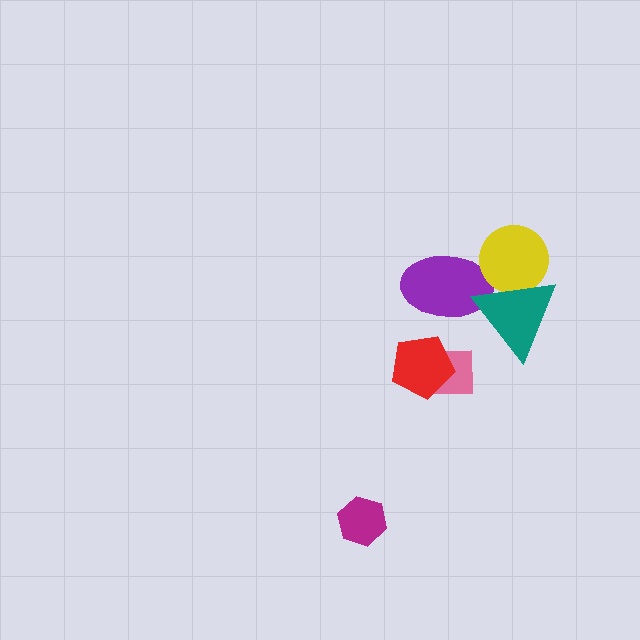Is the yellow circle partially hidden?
Yes, it is partially covered by another shape.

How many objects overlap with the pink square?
1 object overlaps with the pink square.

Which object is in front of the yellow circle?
The teal triangle is in front of the yellow circle.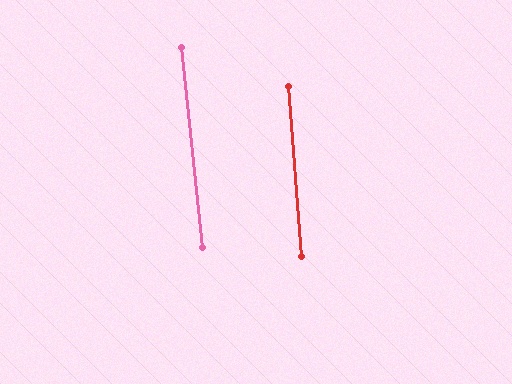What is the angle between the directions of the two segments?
Approximately 1 degree.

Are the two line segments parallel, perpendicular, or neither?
Parallel — their directions differ by only 1.5°.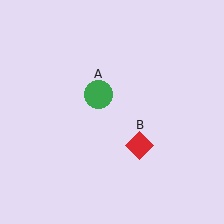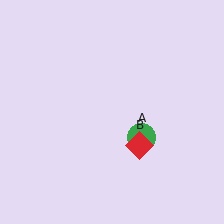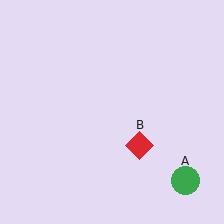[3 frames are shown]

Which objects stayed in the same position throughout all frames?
Red diamond (object B) remained stationary.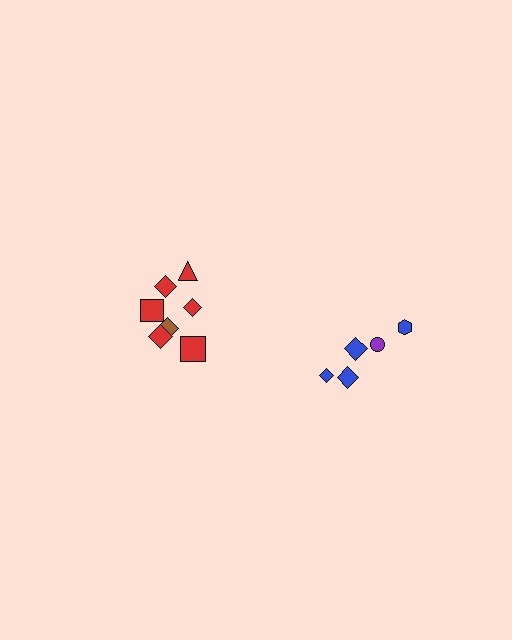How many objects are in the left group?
There are 7 objects.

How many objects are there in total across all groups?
There are 12 objects.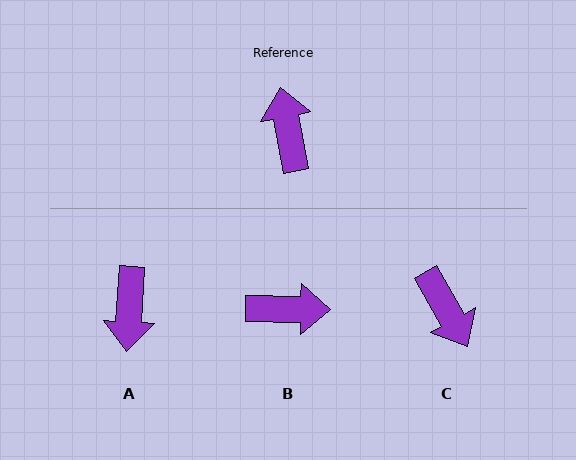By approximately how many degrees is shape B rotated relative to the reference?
Approximately 101 degrees clockwise.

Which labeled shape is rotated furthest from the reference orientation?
A, about 166 degrees away.